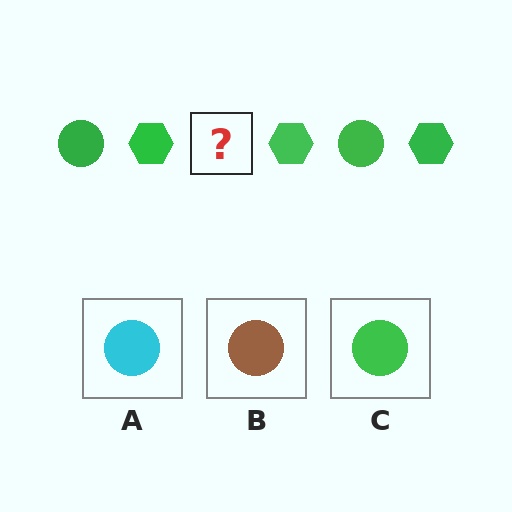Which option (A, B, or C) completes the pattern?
C.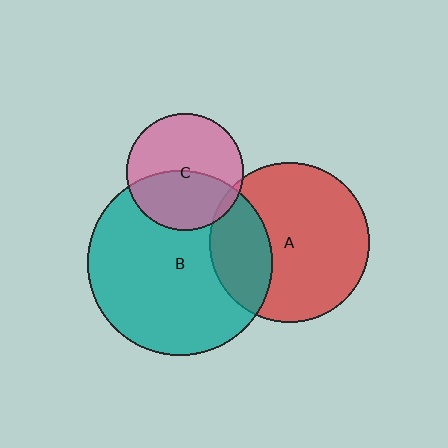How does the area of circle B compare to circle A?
Approximately 1.3 times.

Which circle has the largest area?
Circle B (teal).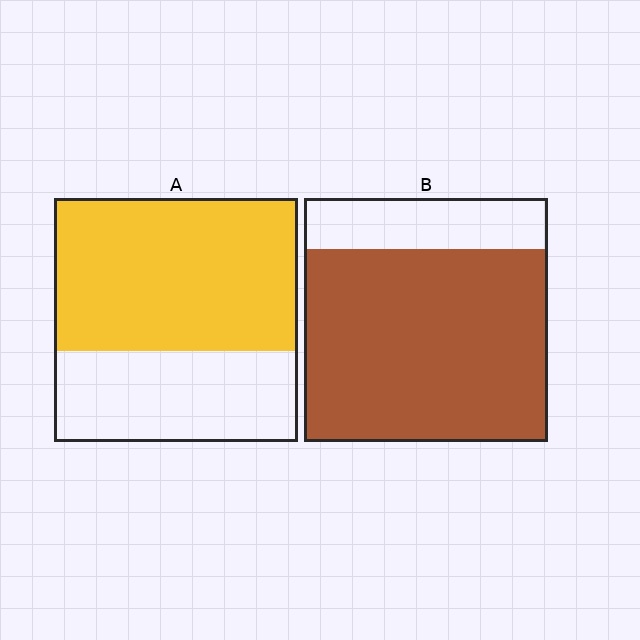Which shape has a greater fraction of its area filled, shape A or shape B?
Shape B.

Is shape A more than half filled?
Yes.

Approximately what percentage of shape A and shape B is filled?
A is approximately 65% and B is approximately 80%.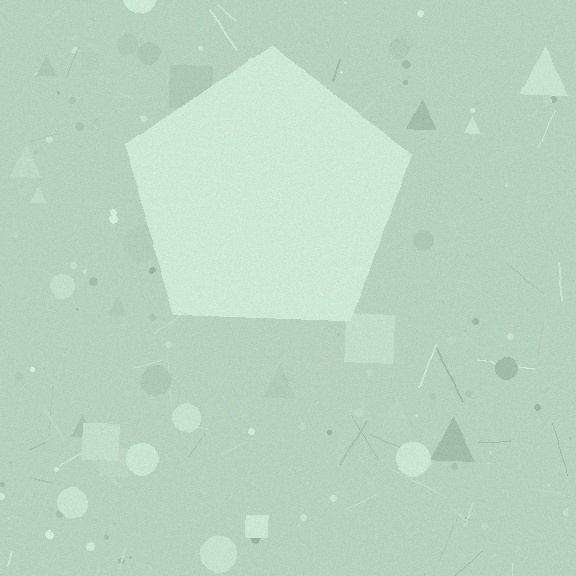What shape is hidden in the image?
A pentagon is hidden in the image.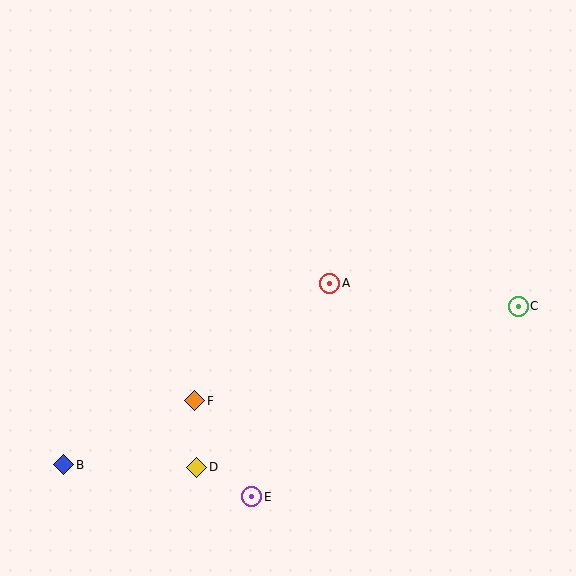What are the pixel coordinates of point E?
Point E is at (252, 497).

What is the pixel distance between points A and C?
The distance between A and C is 190 pixels.